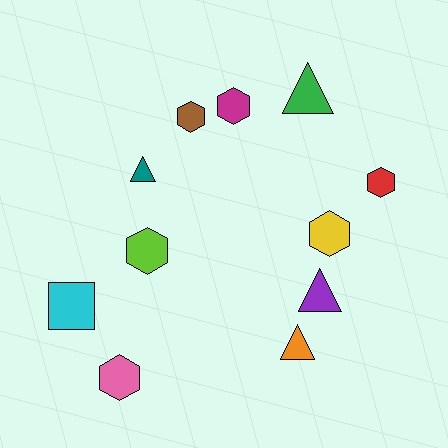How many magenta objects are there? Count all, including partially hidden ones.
There is 1 magenta object.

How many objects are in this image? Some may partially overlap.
There are 11 objects.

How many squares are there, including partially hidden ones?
There is 1 square.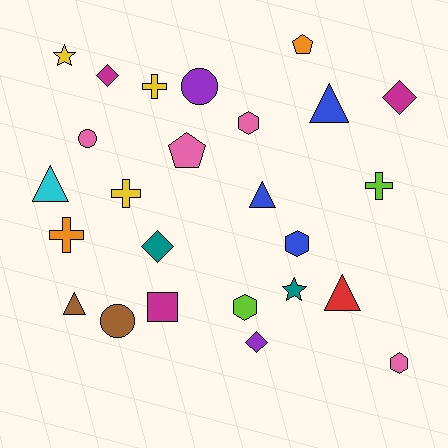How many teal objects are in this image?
There are 2 teal objects.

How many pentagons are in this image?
There are 2 pentagons.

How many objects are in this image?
There are 25 objects.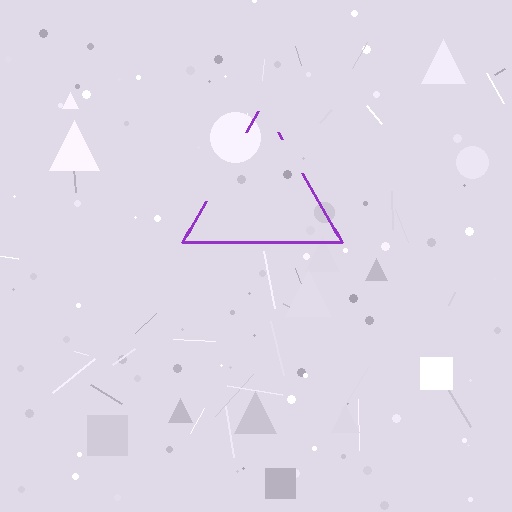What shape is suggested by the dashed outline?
The dashed outline suggests a triangle.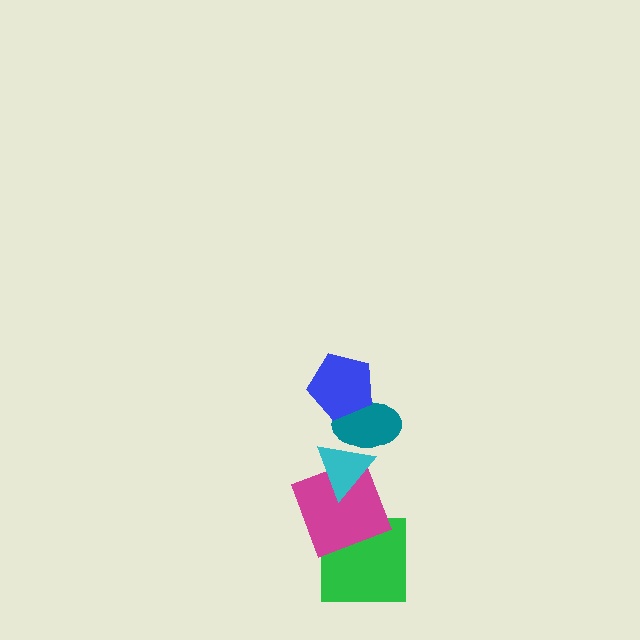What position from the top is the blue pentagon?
The blue pentagon is 1st from the top.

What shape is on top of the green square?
The magenta square is on top of the green square.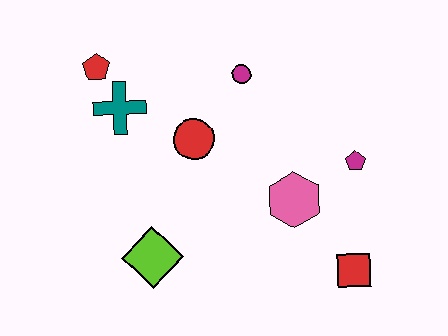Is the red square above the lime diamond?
No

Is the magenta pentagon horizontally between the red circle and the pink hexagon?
No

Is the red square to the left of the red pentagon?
No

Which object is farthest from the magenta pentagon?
The red pentagon is farthest from the magenta pentagon.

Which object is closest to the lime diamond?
The red circle is closest to the lime diamond.